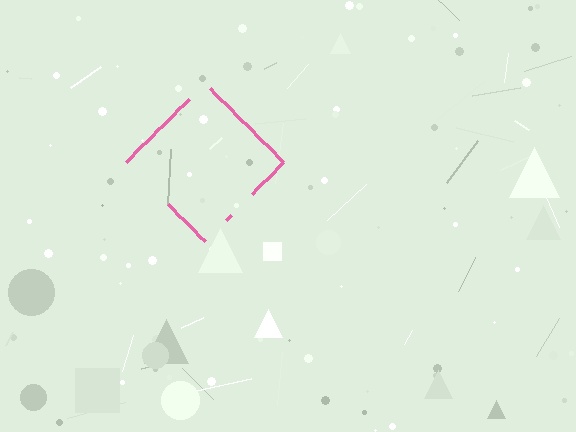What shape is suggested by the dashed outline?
The dashed outline suggests a diamond.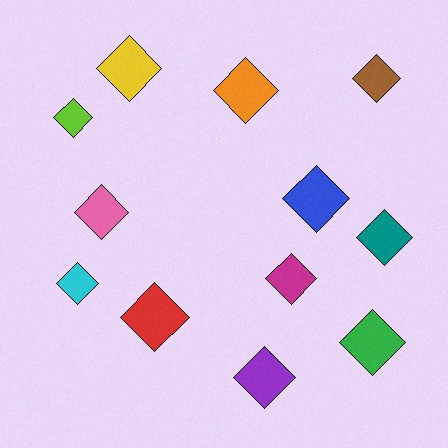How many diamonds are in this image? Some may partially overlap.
There are 12 diamonds.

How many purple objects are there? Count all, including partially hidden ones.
There is 1 purple object.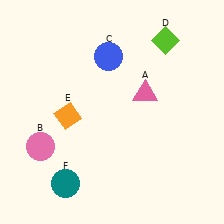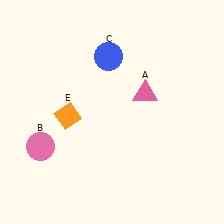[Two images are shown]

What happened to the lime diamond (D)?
The lime diamond (D) was removed in Image 2. It was in the top-right area of Image 1.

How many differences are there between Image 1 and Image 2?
There are 2 differences between the two images.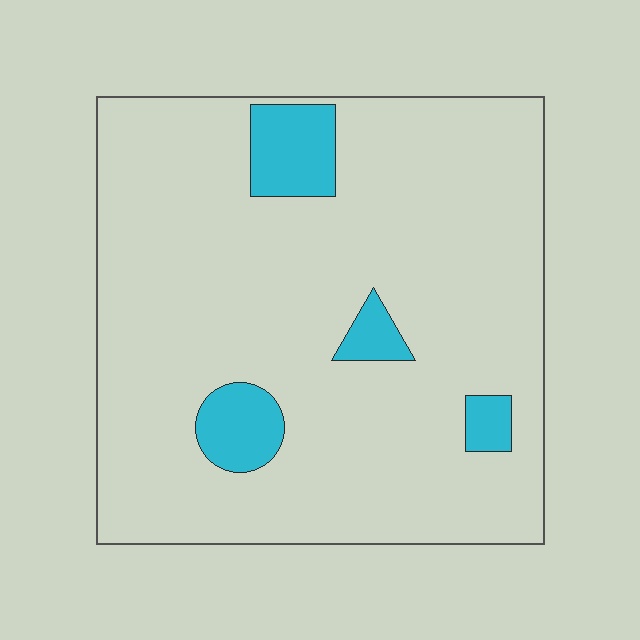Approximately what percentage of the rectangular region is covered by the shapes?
Approximately 10%.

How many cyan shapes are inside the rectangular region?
4.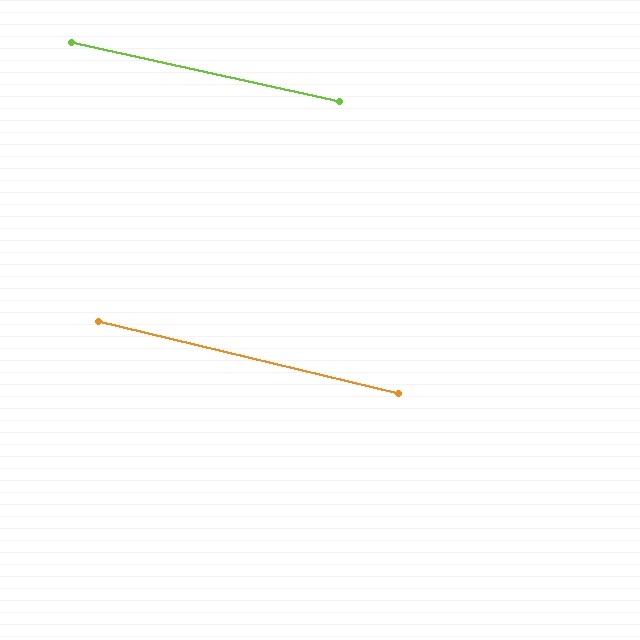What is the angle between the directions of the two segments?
Approximately 1 degree.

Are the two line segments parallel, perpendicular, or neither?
Parallel — their directions differ by only 0.9°.